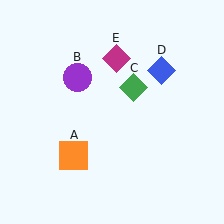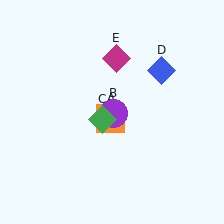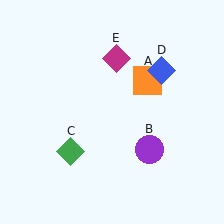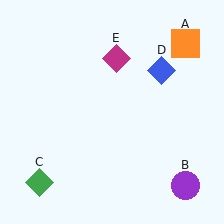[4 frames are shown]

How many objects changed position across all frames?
3 objects changed position: orange square (object A), purple circle (object B), green diamond (object C).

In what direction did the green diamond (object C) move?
The green diamond (object C) moved down and to the left.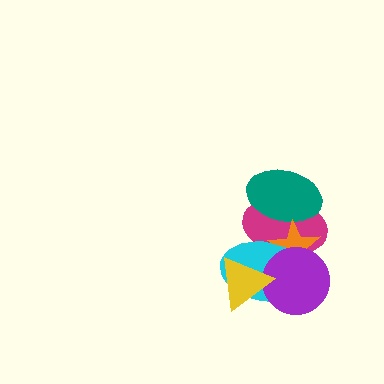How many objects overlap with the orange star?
4 objects overlap with the orange star.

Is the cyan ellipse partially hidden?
Yes, it is partially covered by another shape.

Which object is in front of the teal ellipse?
The orange star is in front of the teal ellipse.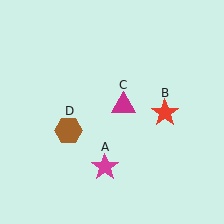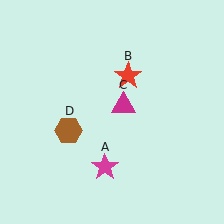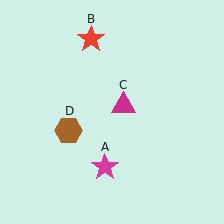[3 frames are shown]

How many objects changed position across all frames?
1 object changed position: red star (object B).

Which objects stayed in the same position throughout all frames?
Magenta star (object A) and magenta triangle (object C) and brown hexagon (object D) remained stationary.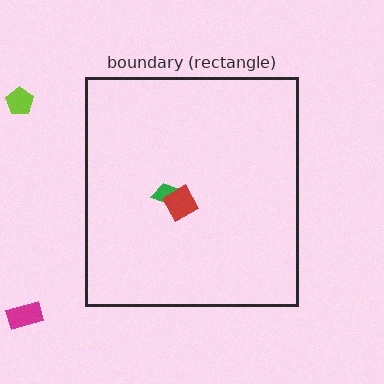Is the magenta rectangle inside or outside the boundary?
Outside.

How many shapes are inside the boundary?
2 inside, 2 outside.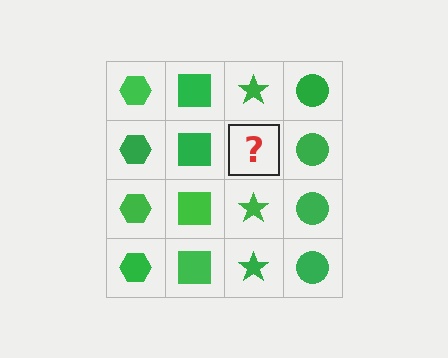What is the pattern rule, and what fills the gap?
The rule is that each column has a consistent shape. The gap should be filled with a green star.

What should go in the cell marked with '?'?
The missing cell should contain a green star.